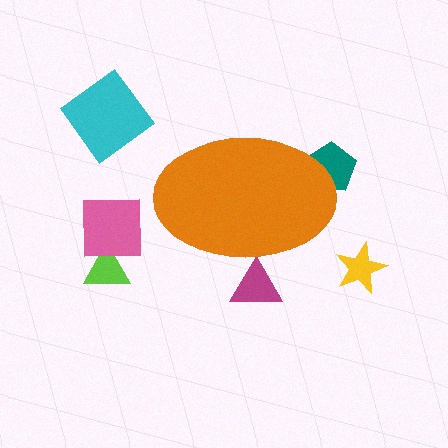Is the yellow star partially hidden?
No, the yellow star is fully visible.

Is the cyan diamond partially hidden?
No, the cyan diamond is fully visible.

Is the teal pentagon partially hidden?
Yes, the teal pentagon is partially hidden behind the orange ellipse.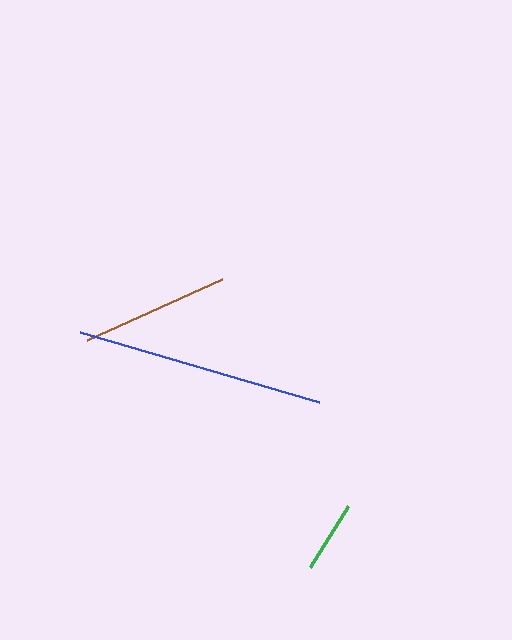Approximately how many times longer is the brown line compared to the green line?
The brown line is approximately 2.1 times the length of the green line.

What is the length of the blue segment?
The blue segment is approximately 249 pixels long.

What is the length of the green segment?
The green segment is approximately 72 pixels long.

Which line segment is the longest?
The blue line is the longest at approximately 249 pixels.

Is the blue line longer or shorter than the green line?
The blue line is longer than the green line.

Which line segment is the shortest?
The green line is the shortest at approximately 72 pixels.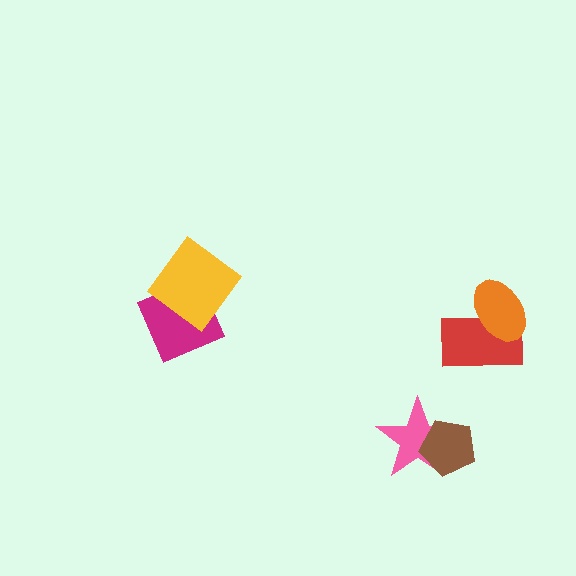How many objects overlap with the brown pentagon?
1 object overlaps with the brown pentagon.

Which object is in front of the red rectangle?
The orange ellipse is in front of the red rectangle.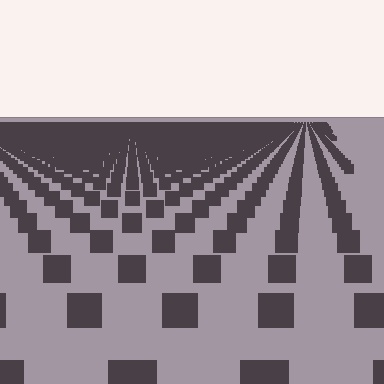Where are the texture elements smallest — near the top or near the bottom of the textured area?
Near the top.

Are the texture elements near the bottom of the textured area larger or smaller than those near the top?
Larger. Near the bottom, elements are closer to the viewer and appear at a bigger on-screen size.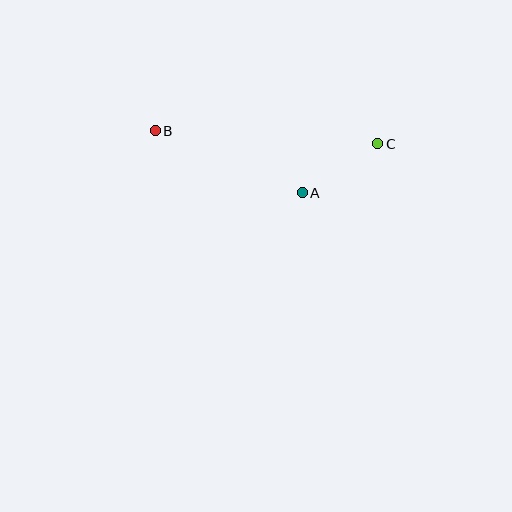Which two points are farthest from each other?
Points B and C are farthest from each other.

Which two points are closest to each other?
Points A and C are closest to each other.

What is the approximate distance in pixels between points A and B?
The distance between A and B is approximately 160 pixels.